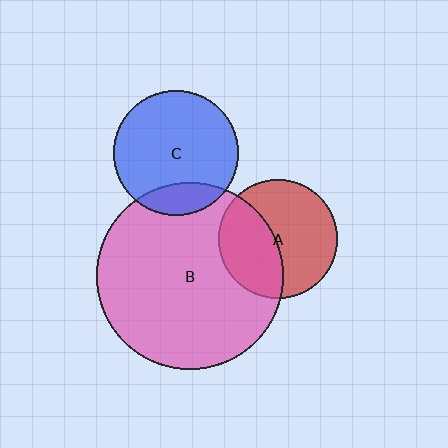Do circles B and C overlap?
Yes.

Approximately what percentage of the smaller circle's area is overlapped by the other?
Approximately 15%.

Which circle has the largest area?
Circle B (pink).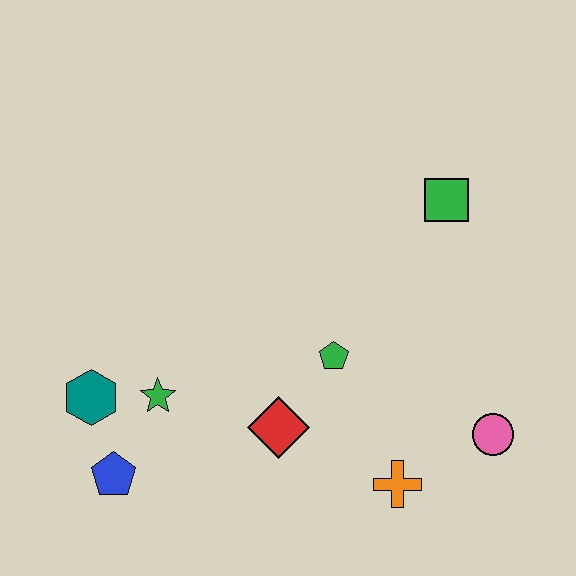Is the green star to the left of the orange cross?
Yes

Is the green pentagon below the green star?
No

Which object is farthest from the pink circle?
The teal hexagon is farthest from the pink circle.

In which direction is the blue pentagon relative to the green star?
The blue pentagon is below the green star.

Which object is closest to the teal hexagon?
The green star is closest to the teal hexagon.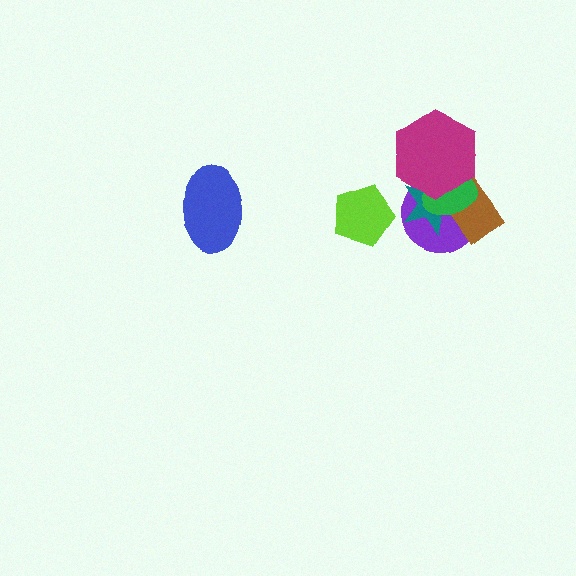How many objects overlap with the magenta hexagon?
4 objects overlap with the magenta hexagon.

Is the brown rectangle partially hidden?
Yes, it is partially covered by another shape.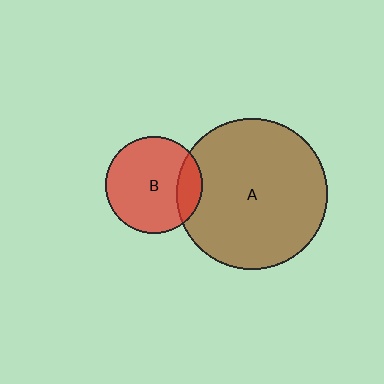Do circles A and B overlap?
Yes.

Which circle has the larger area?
Circle A (brown).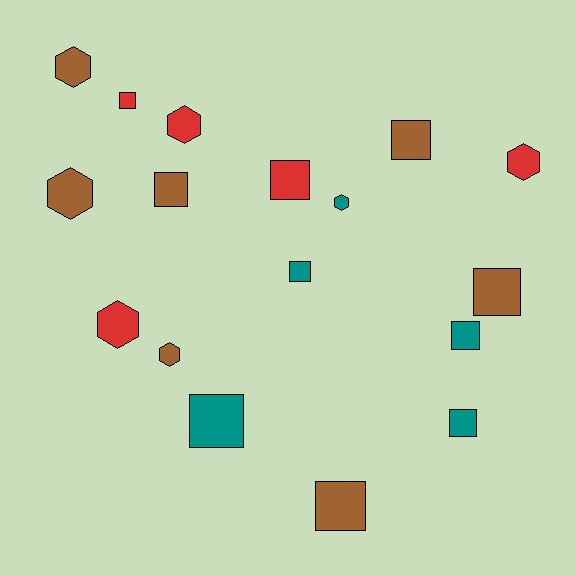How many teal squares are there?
There are 4 teal squares.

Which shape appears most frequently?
Square, with 10 objects.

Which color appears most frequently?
Brown, with 7 objects.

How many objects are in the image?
There are 17 objects.